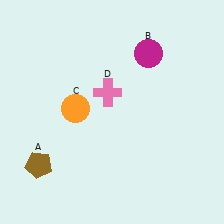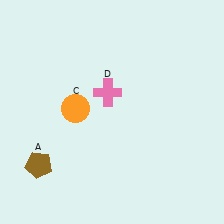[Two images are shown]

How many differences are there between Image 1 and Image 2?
There is 1 difference between the two images.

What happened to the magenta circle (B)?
The magenta circle (B) was removed in Image 2. It was in the top-right area of Image 1.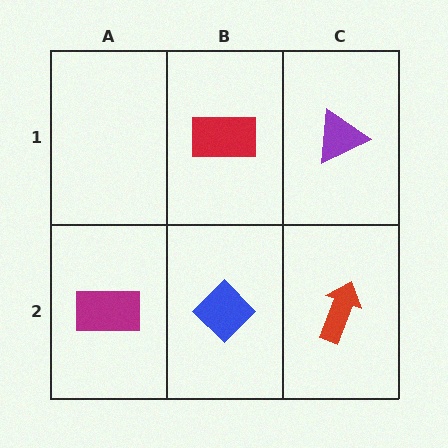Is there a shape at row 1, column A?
No, that cell is empty.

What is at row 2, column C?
A red arrow.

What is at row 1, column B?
A red rectangle.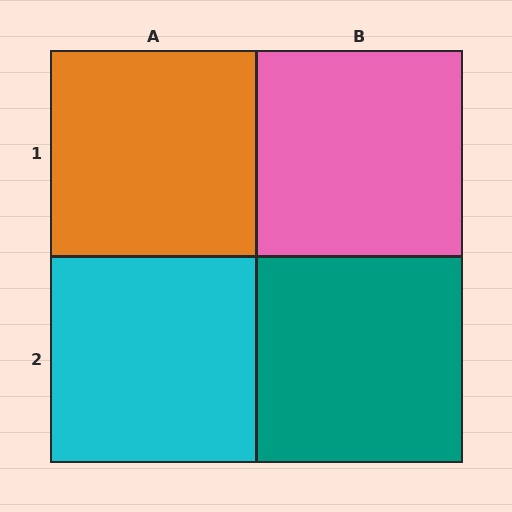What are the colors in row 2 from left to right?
Cyan, teal.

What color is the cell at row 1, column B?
Pink.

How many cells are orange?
1 cell is orange.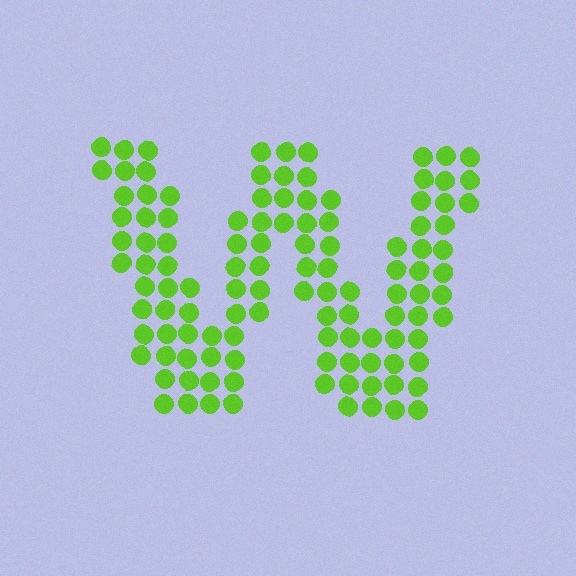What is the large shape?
The large shape is the letter W.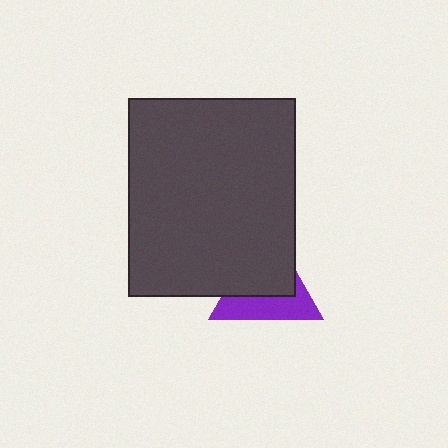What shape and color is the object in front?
The object in front is a dark gray rectangle.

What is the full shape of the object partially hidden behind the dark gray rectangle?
The partially hidden object is a purple triangle.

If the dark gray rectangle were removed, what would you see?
You would see the complete purple triangle.